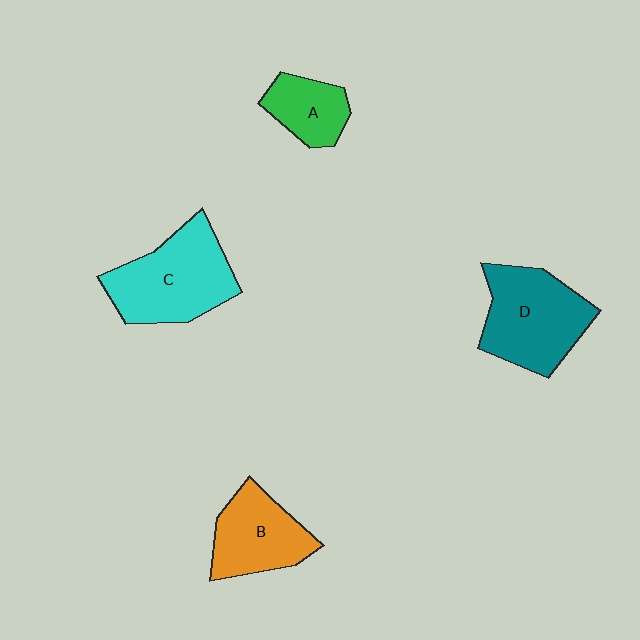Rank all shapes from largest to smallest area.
From largest to smallest: C (cyan), D (teal), B (orange), A (green).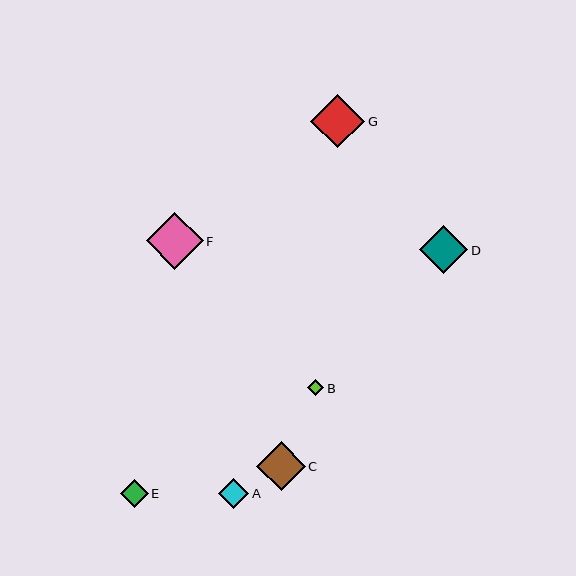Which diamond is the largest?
Diamond F is the largest with a size of approximately 57 pixels.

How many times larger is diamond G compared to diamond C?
Diamond G is approximately 1.1 times the size of diamond C.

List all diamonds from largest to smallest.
From largest to smallest: F, G, C, D, A, E, B.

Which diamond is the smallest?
Diamond B is the smallest with a size of approximately 16 pixels.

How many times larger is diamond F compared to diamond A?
Diamond F is approximately 1.9 times the size of diamond A.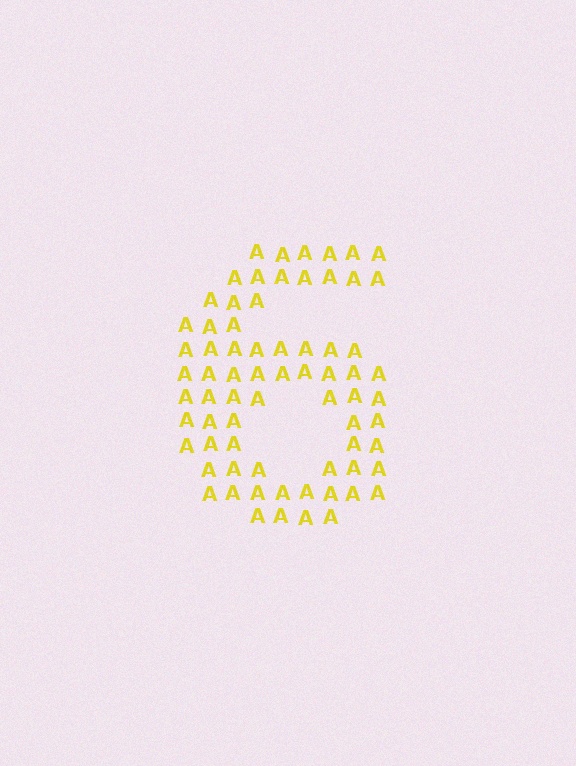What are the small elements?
The small elements are letter A's.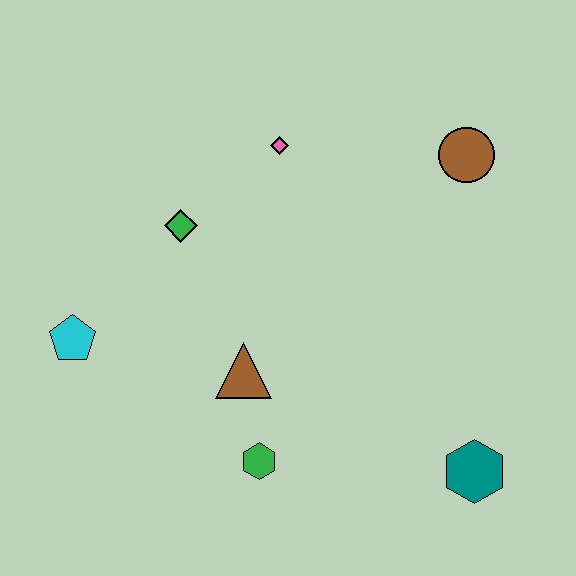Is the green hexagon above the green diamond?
No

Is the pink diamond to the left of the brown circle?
Yes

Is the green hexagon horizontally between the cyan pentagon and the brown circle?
Yes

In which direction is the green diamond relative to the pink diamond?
The green diamond is to the left of the pink diamond.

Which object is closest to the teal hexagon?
The green hexagon is closest to the teal hexagon.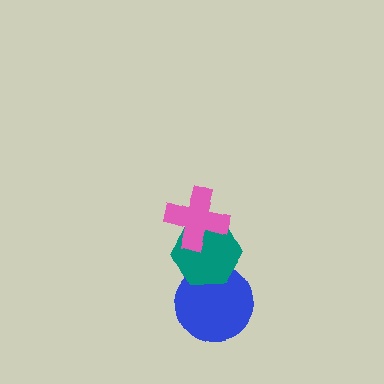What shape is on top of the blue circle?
The teal hexagon is on top of the blue circle.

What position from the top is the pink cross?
The pink cross is 1st from the top.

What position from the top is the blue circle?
The blue circle is 3rd from the top.